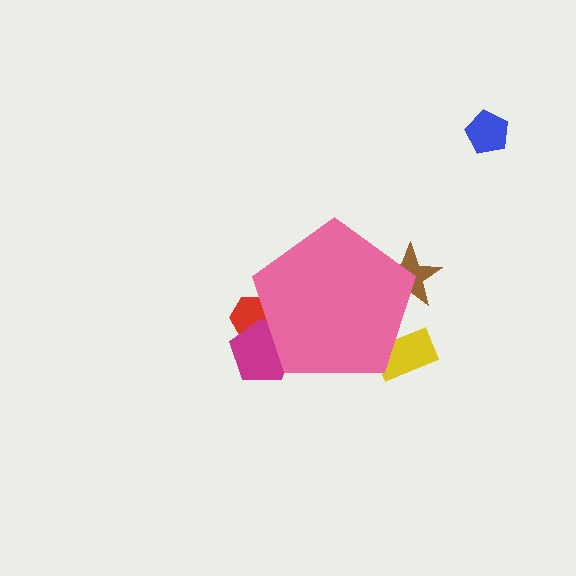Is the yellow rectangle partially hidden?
Yes, the yellow rectangle is partially hidden behind the pink pentagon.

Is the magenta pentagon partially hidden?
Yes, the magenta pentagon is partially hidden behind the pink pentagon.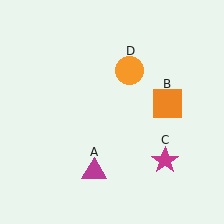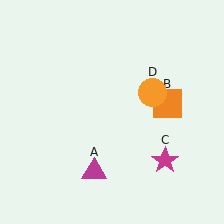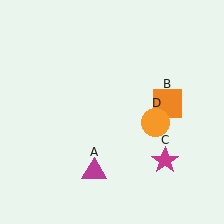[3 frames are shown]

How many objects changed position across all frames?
1 object changed position: orange circle (object D).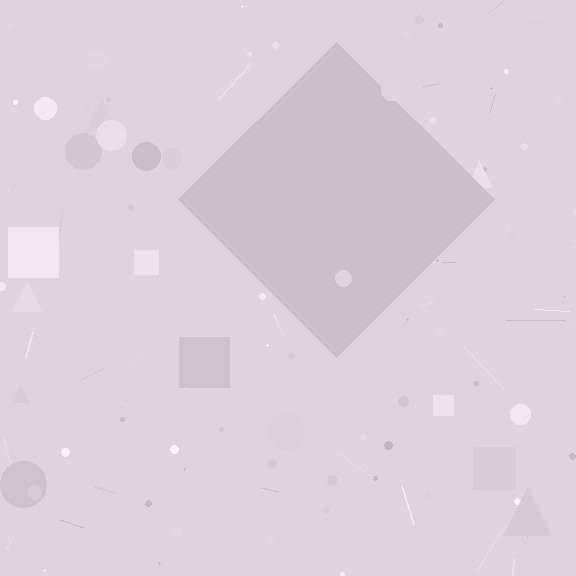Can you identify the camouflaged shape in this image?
The camouflaged shape is a diamond.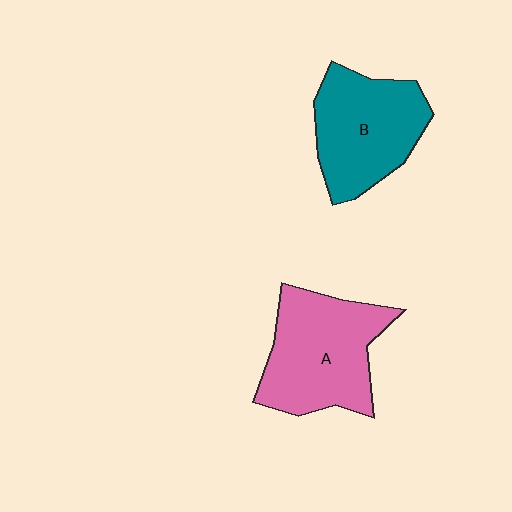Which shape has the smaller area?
Shape B (teal).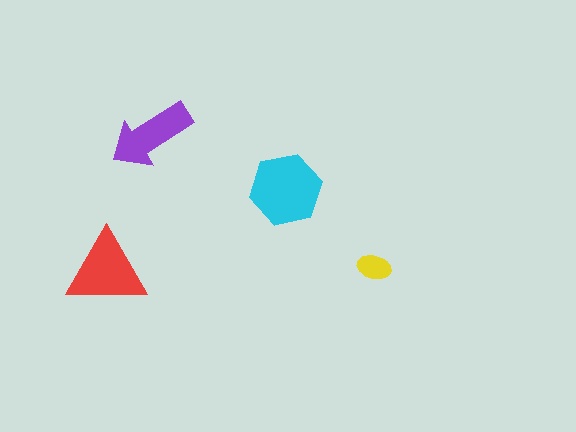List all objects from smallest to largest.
The yellow ellipse, the purple arrow, the red triangle, the cyan hexagon.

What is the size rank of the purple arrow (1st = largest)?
3rd.